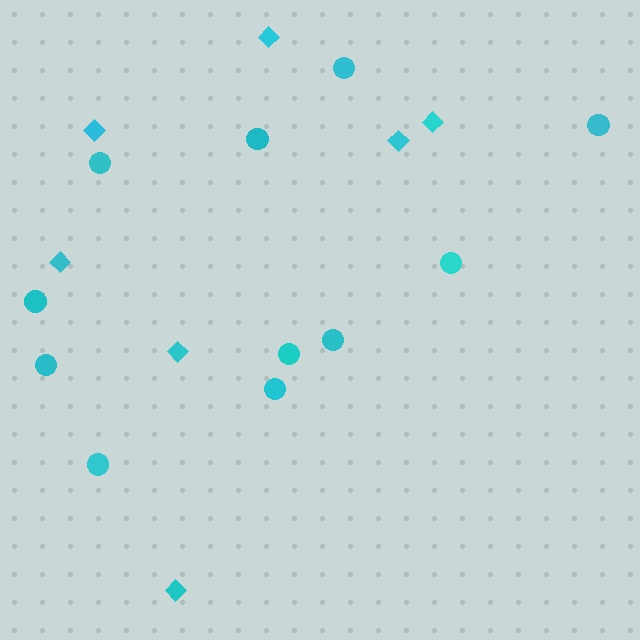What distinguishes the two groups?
There are 2 groups: one group of circles (11) and one group of diamonds (7).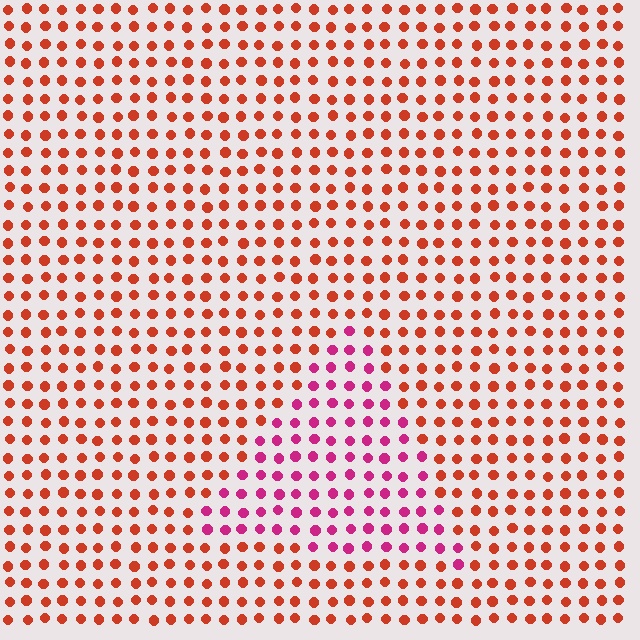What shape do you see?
I see a triangle.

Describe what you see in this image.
The image is filled with small red elements in a uniform arrangement. A triangle-shaped region is visible where the elements are tinted to a slightly different hue, forming a subtle color boundary.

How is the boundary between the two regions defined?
The boundary is defined purely by a slight shift in hue (about 43 degrees). Spacing, size, and orientation are identical on both sides.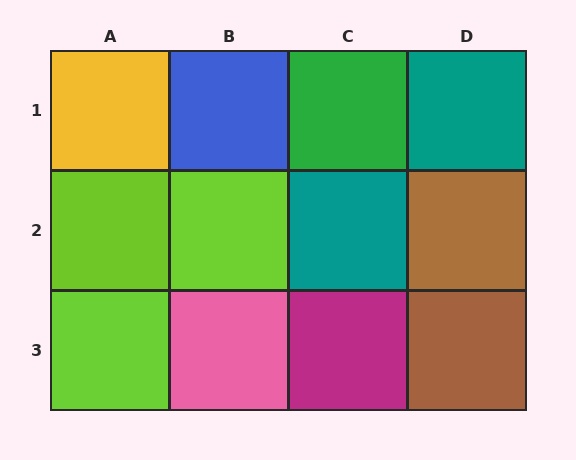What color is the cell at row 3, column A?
Lime.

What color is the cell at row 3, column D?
Brown.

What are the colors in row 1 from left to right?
Yellow, blue, green, teal.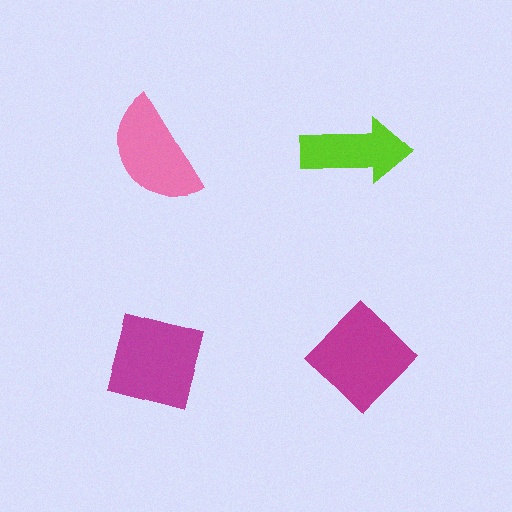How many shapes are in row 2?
2 shapes.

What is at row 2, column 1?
A magenta square.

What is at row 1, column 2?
A lime arrow.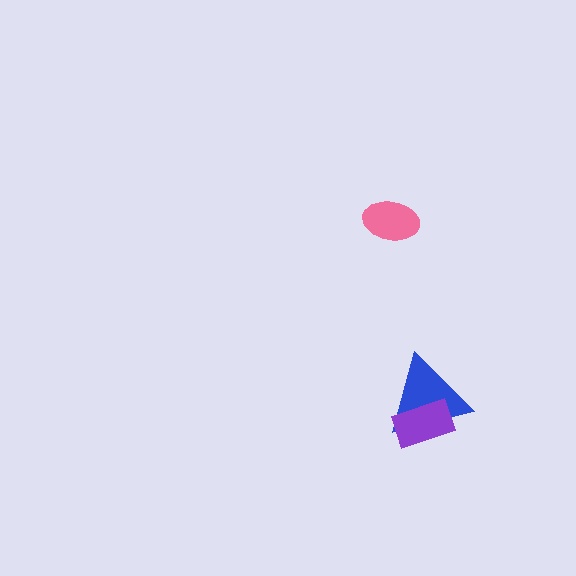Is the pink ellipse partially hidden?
No, no other shape covers it.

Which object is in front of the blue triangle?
The purple rectangle is in front of the blue triangle.